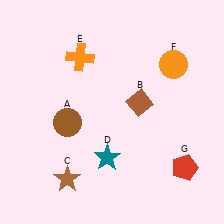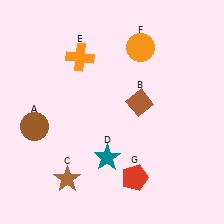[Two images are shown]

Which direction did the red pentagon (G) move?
The red pentagon (G) moved left.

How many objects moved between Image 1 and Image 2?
3 objects moved between the two images.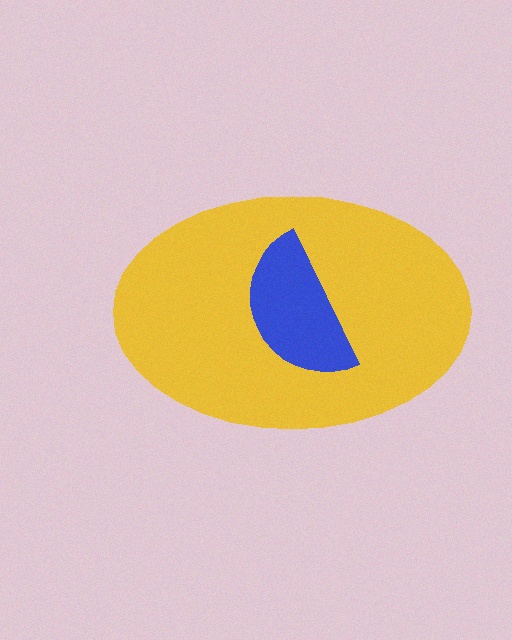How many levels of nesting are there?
2.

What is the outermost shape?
The yellow ellipse.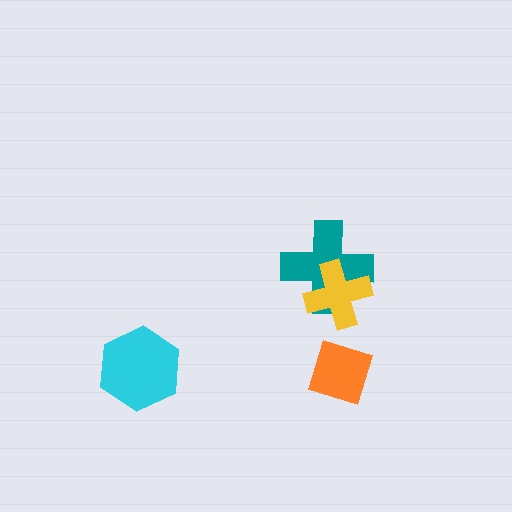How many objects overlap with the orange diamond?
0 objects overlap with the orange diamond.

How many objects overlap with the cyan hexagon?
0 objects overlap with the cyan hexagon.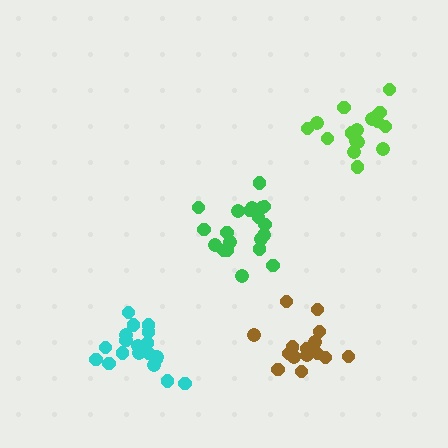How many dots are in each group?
Group 1: 20 dots, Group 2: 17 dots, Group 3: 15 dots, Group 4: 19 dots (71 total).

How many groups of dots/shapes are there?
There are 4 groups.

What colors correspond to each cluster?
The clusters are colored: green, lime, brown, cyan.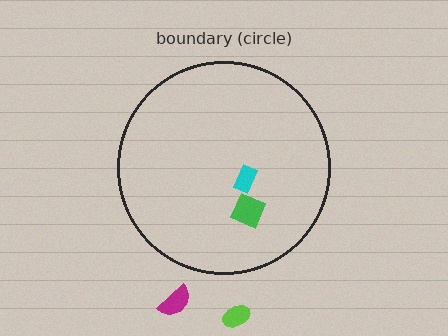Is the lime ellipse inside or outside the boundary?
Outside.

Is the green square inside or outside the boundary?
Inside.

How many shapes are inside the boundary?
2 inside, 2 outside.